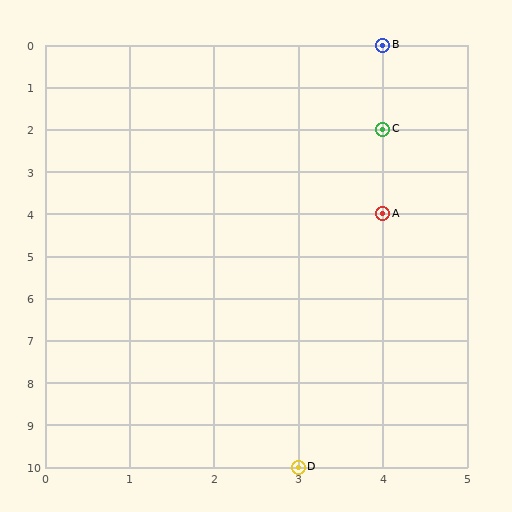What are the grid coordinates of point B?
Point B is at grid coordinates (4, 0).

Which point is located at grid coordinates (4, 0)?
Point B is at (4, 0).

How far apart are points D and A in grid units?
Points D and A are 1 column and 6 rows apart (about 6.1 grid units diagonally).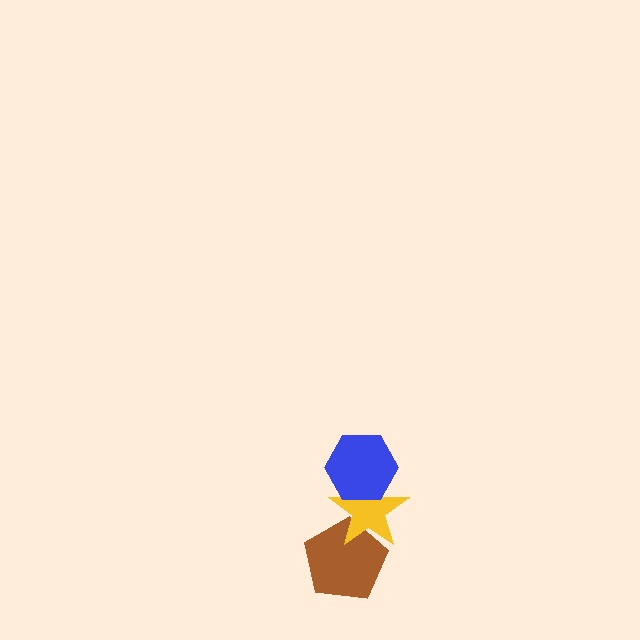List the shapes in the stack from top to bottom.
From top to bottom: the blue hexagon, the yellow star, the brown pentagon.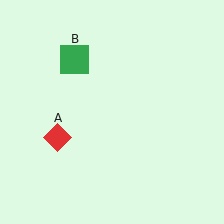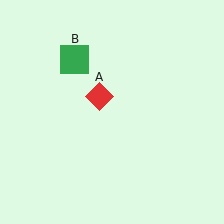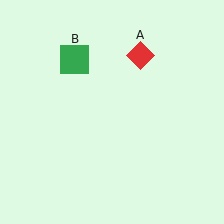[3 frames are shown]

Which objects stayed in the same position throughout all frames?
Green square (object B) remained stationary.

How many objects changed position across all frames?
1 object changed position: red diamond (object A).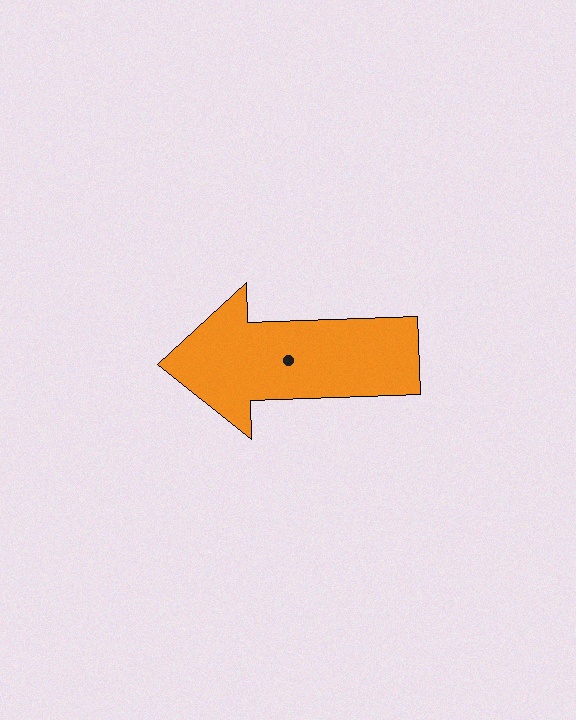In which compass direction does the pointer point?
West.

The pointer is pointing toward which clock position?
Roughly 9 o'clock.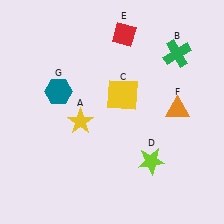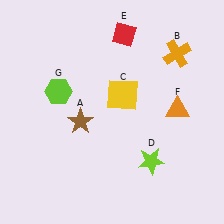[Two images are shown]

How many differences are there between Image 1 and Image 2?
There are 3 differences between the two images.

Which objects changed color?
A changed from yellow to brown. B changed from green to orange. G changed from teal to lime.